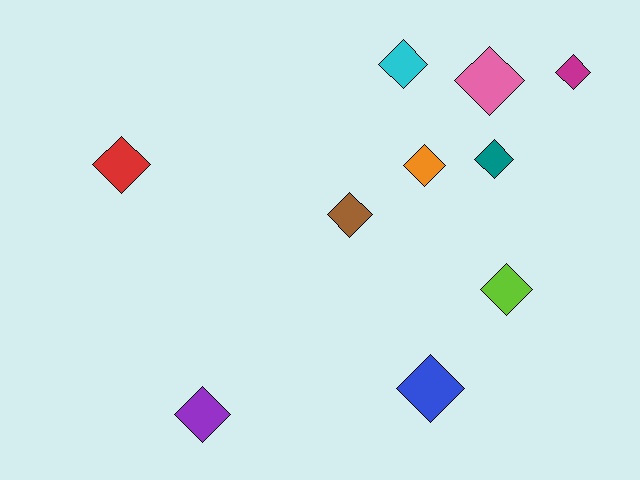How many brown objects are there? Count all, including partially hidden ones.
There is 1 brown object.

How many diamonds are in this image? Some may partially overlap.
There are 10 diamonds.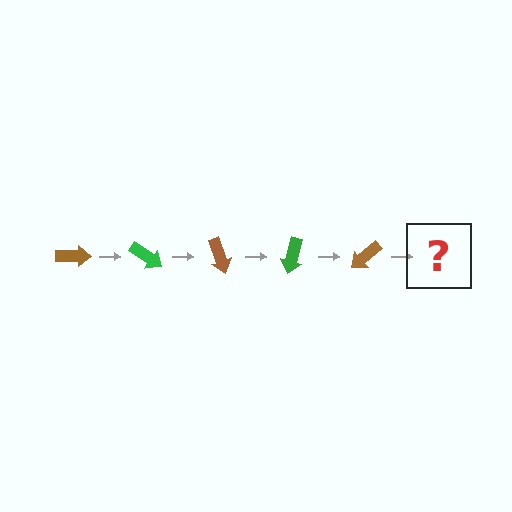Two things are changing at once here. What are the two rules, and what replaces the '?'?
The two rules are that it rotates 35 degrees each step and the color cycles through brown and green. The '?' should be a green arrow, rotated 175 degrees from the start.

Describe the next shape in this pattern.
It should be a green arrow, rotated 175 degrees from the start.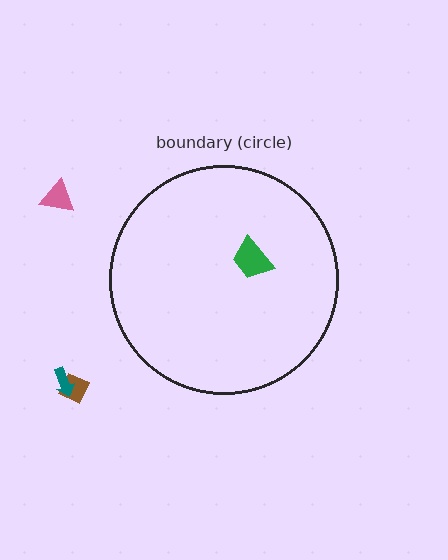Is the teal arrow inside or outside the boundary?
Outside.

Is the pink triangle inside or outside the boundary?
Outside.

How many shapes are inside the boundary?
1 inside, 3 outside.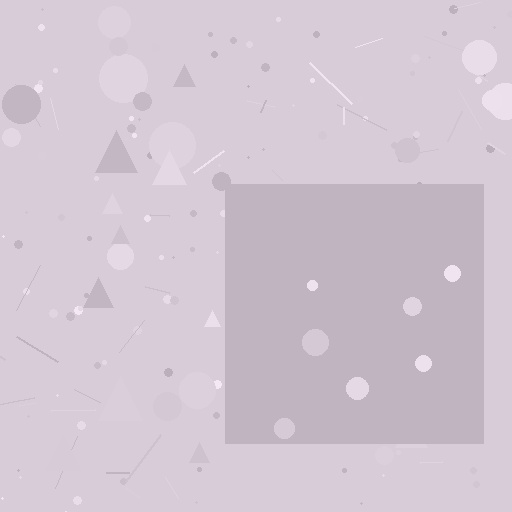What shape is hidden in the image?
A square is hidden in the image.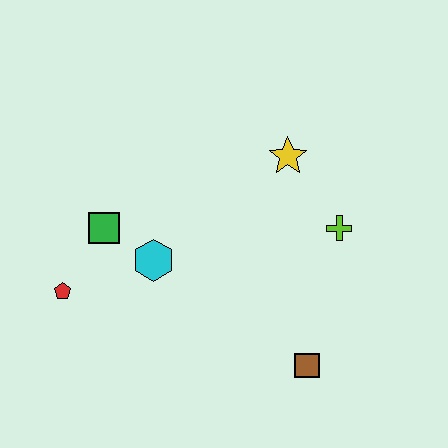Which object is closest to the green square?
The cyan hexagon is closest to the green square.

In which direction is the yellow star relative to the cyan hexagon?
The yellow star is to the right of the cyan hexagon.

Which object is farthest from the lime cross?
The red pentagon is farthest from the lime cross.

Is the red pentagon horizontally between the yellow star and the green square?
No